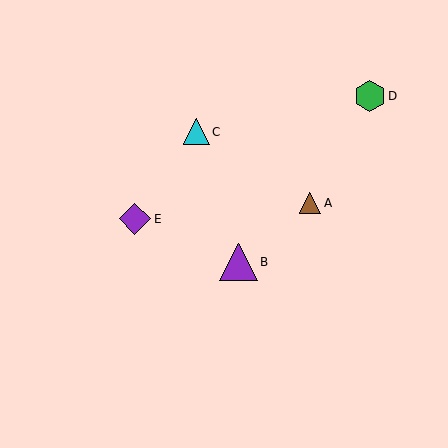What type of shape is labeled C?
Shape C is a cyan triangle.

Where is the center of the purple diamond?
The center of the purple diamond is at (135, 219).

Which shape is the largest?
The purple triangle (labeled B) is the largest.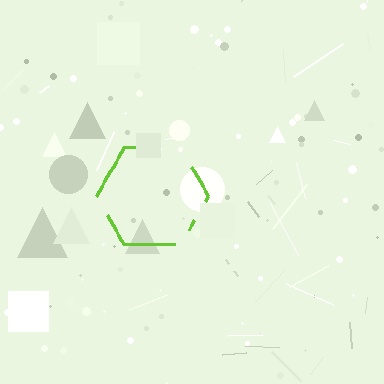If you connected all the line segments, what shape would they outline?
They would outline a hexagon.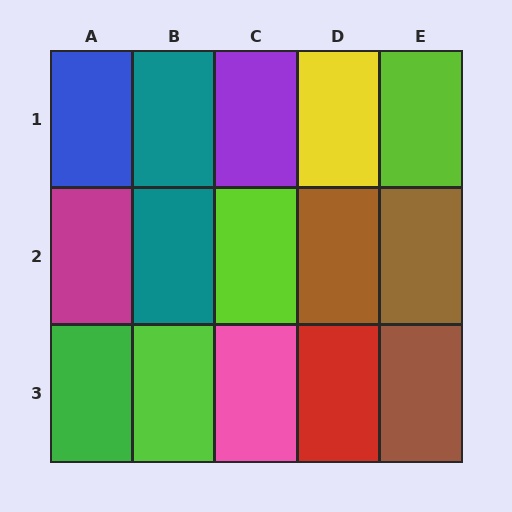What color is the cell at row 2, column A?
Magenta.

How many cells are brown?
3 cells are brown.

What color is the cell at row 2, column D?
Brown.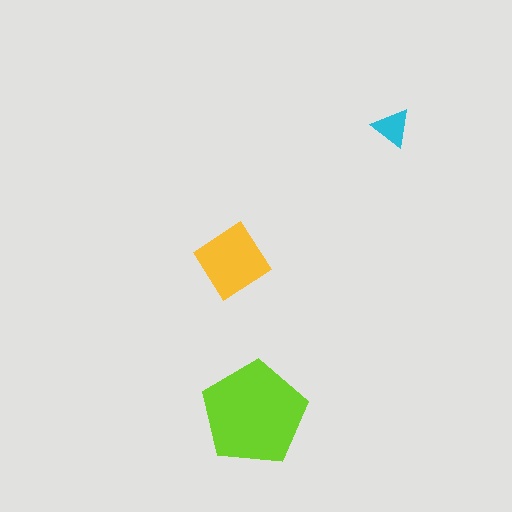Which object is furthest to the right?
The cyan triangle is rightmost.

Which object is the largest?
The lime pentagon.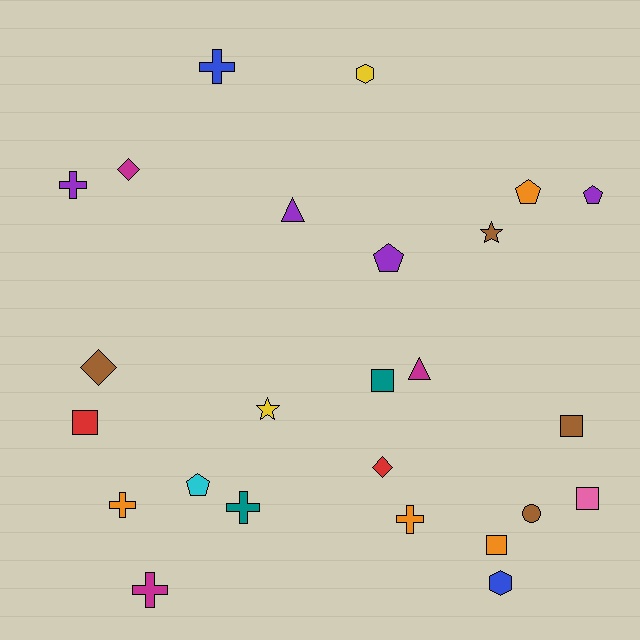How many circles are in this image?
There is 1 circle.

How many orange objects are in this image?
There are 4 orange objects.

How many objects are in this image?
There are 25 objects.